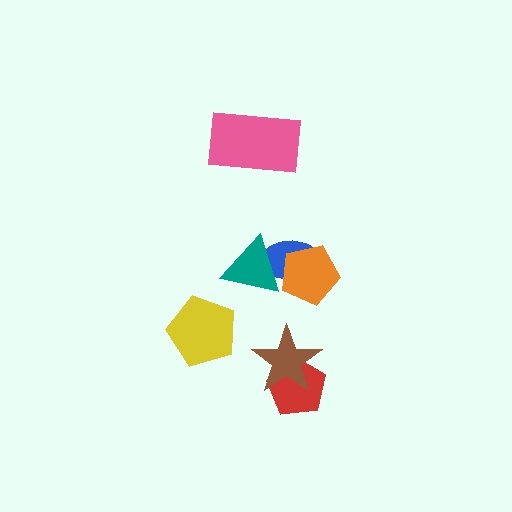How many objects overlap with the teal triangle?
2 objects overlap with the teal triangle.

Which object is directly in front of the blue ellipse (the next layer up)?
The orange pentagon is directly in front of the blue ellipse.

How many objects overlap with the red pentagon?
1 object overlaps with the red pentagon.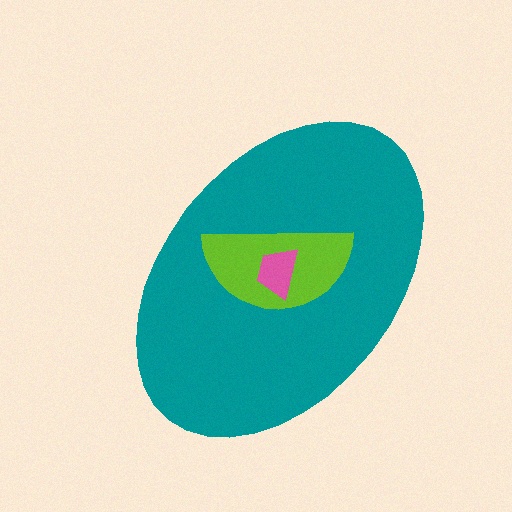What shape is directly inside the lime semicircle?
The pink trapezoid.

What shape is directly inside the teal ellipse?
The lime semicircle.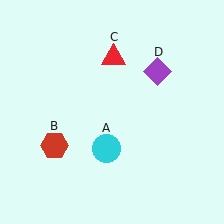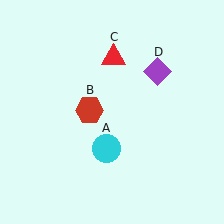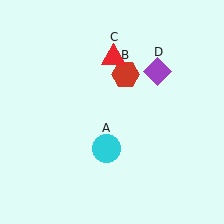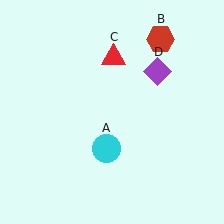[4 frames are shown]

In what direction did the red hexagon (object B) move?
The red hexagon (object B) moved up and to the right.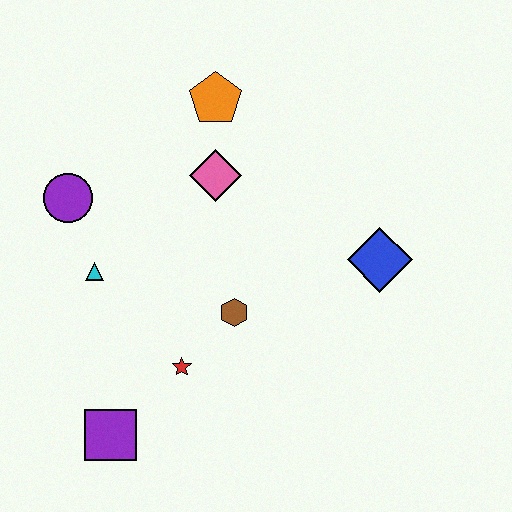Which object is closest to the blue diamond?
The brown hexagon is closest to the blue diamond.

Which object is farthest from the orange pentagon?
The purple square is farthest from the orange pentagon.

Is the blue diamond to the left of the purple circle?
No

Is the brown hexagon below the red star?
No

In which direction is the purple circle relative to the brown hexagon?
The purple circle is to the left of the brown hexagon.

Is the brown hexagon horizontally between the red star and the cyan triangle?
No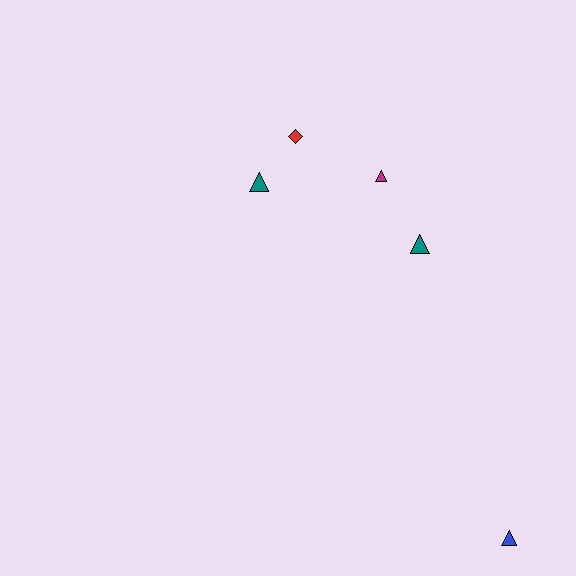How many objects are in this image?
There are 5 objects.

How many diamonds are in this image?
There is 1 diamond.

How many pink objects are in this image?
There are no pink objects.